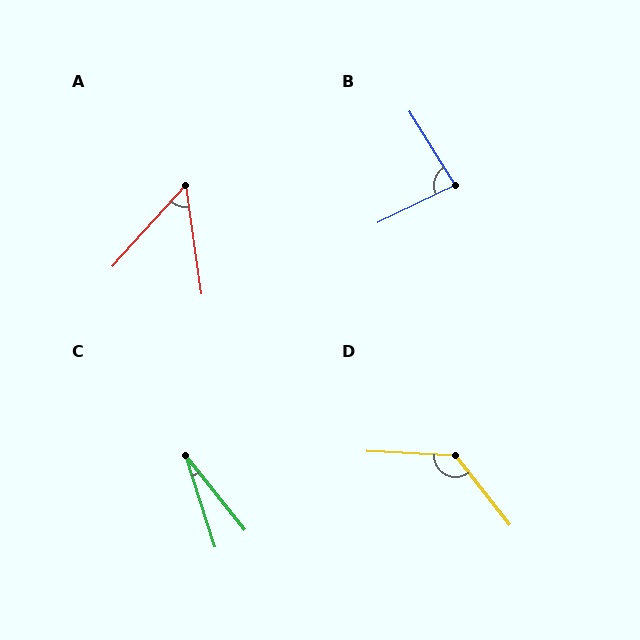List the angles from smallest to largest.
C (21°), A (50°), B (83°), D (131°).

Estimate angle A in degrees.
Approximately 50 degrees.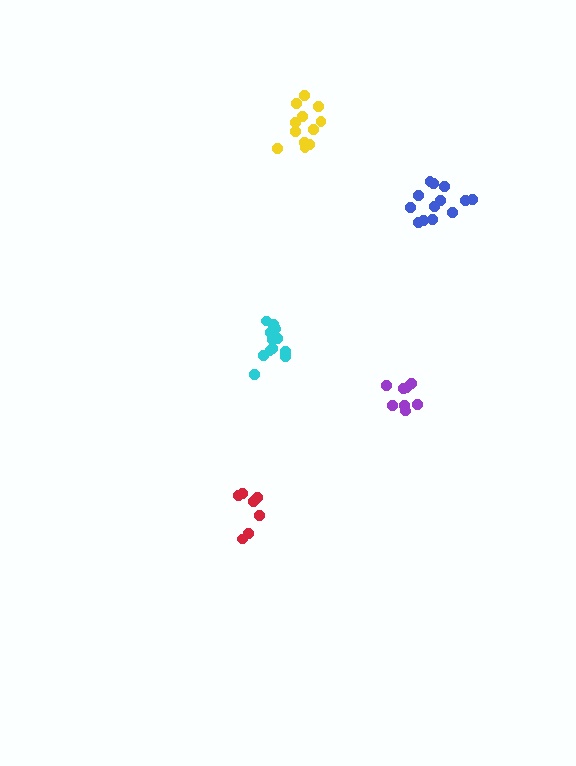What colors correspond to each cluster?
The clusters are colored: purple, cyan, red, yellow, blue.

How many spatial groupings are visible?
There are 5 spatial groupings.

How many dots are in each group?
Group 1: 8 dots, Group 2: 13 dots, Group 3: 7 dots, Group 4: 12 dots, Group 5: 13 dots (53 total).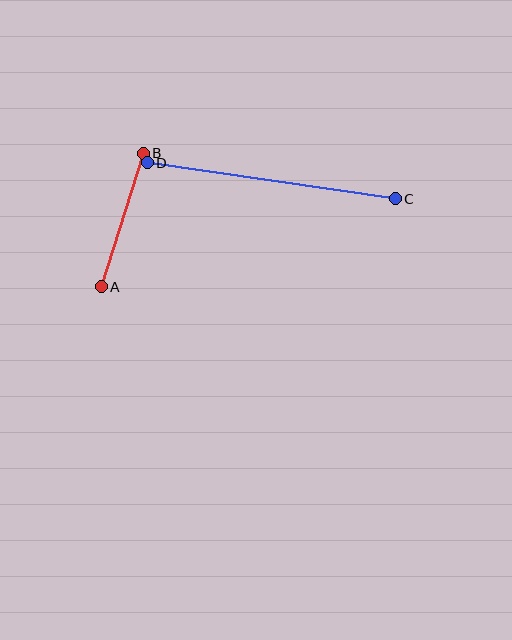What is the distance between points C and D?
The distance is approximately 251 pixels.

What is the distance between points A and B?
The distance is approximately 140 pixels.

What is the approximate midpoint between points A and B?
The midpoint is at approximately (122, 220) pixels.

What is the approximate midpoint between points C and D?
The midpoint is at approximately (271, 181) pixels.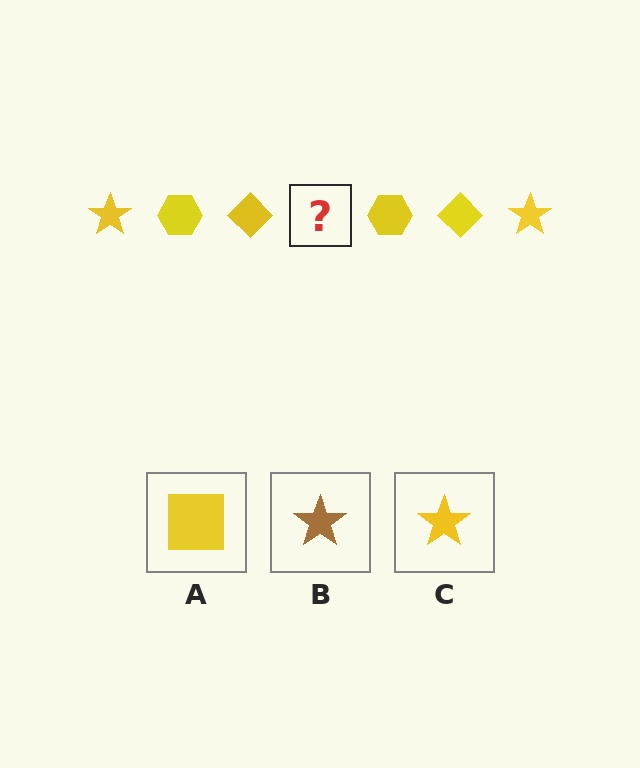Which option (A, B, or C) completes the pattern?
C.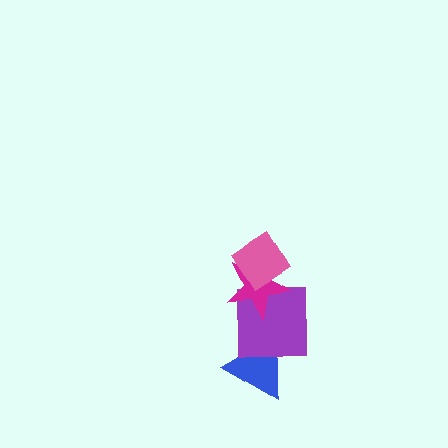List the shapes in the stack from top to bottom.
From top to bottom: the pink diamond, the magenta star, the purple square, the blue triangle.